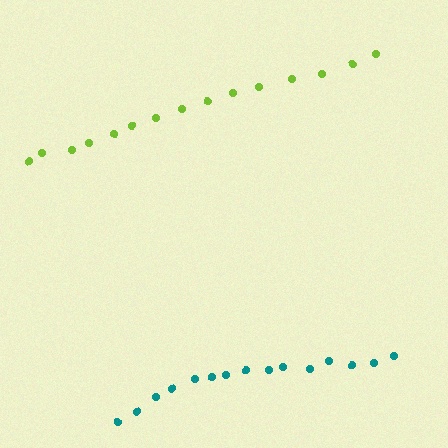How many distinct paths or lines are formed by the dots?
There are 2 distinct paths.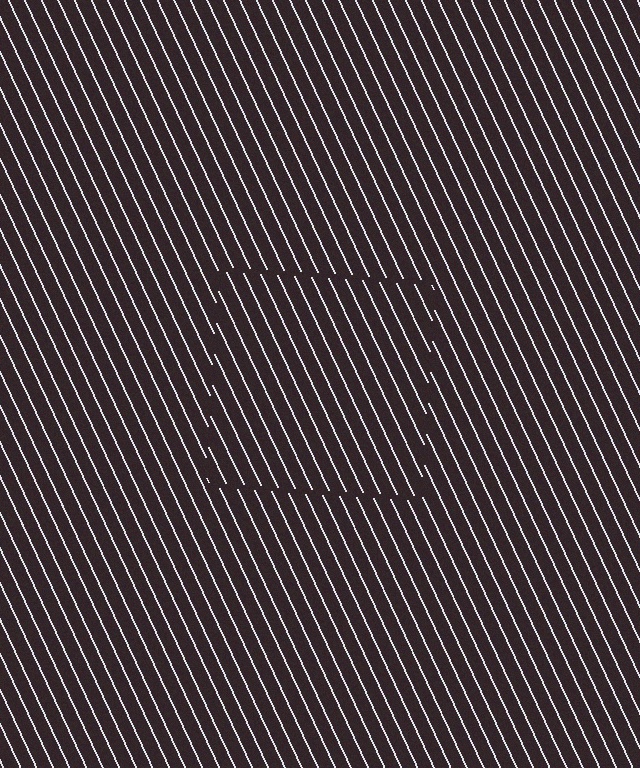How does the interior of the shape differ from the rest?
The interior of the shape contains the same grating, shifted by half a period — the contour is defined by the phase discontinuity where line-ends from the inner and outer gratings abut.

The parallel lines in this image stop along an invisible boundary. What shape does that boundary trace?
An illusory square. The interior of the shape contains the same grating, shifted by half a period — the contour is defined by the phase discontinuity where line-ends from the inner and outer gratings abut.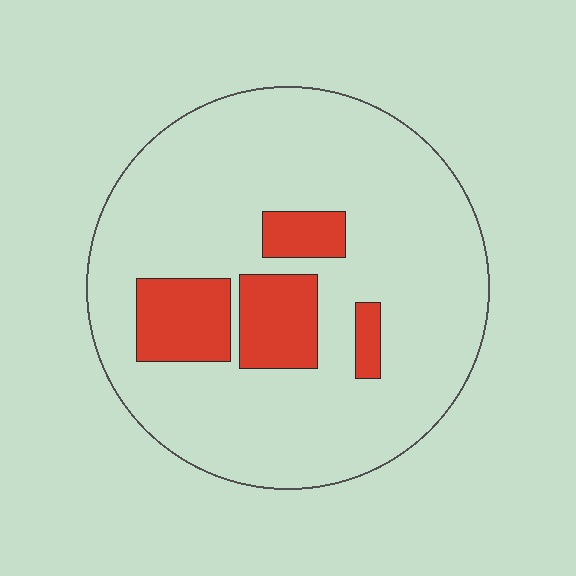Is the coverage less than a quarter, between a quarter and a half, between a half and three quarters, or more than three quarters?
Less than a quarter.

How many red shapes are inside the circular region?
4.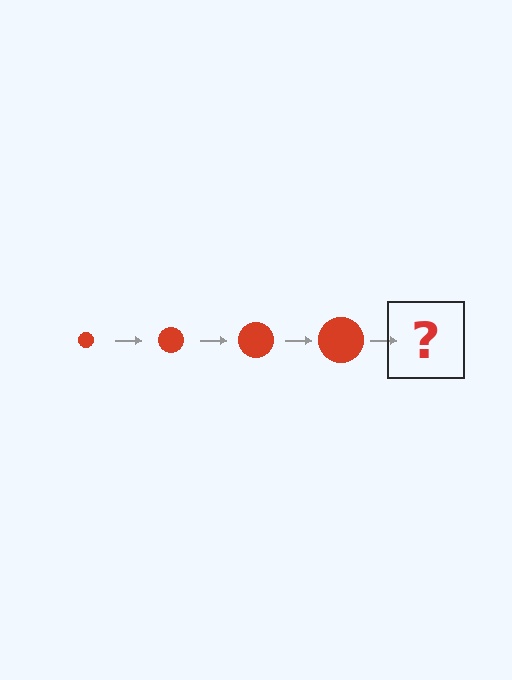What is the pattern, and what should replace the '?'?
The pattern is that the circle gets progressively larger each step. The '?' should be a red circle, larger than the previous one.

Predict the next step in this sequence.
The next step is a red circle, larger than the previous one.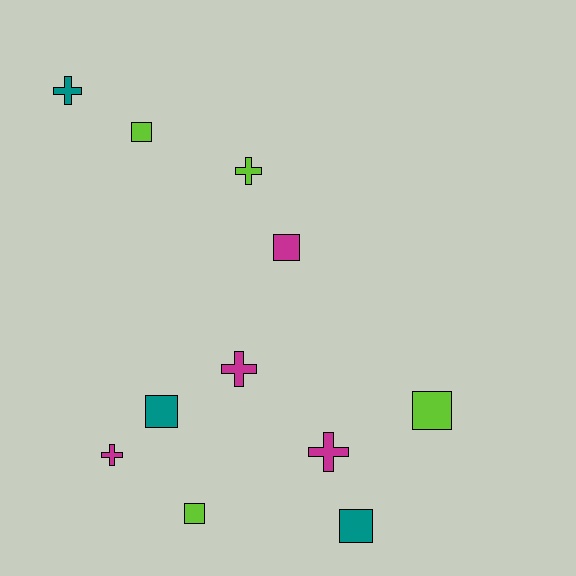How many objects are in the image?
There are 11 objects.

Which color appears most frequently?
Magenta, with 4 objects.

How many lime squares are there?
There are 3 lime squares.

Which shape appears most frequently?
Square, with 6 objects.